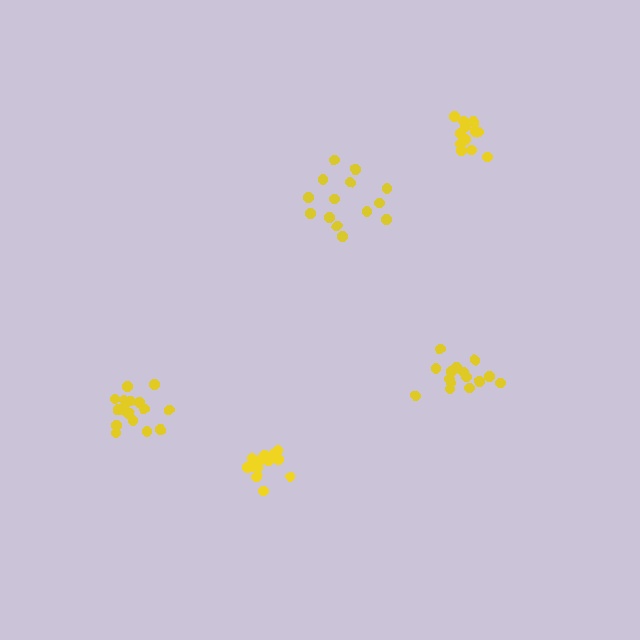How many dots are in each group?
Group 1: 14 dots, Group 2: 15 dots, Group 3: 17 dots, Group 4: 14 dots, Group 5: 13 dots (73 total).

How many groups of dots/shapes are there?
There are 5 groups.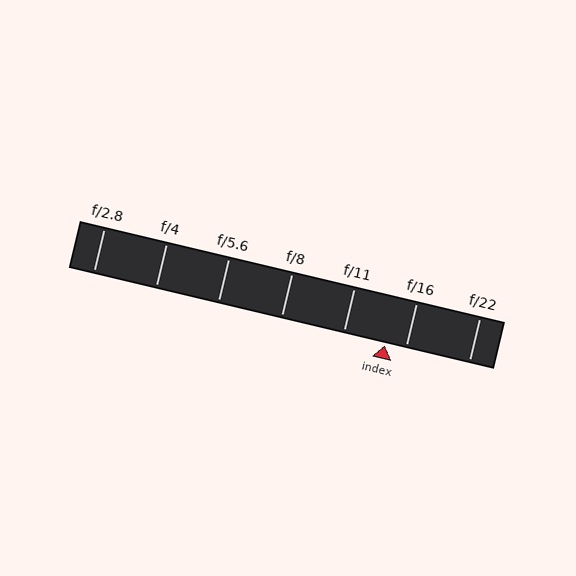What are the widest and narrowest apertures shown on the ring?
The widest aperture shown is f/2.8 and the narrowest is f/22.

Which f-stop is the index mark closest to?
The index mark is closest to f/16.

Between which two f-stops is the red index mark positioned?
The index mark is between f/11 and f/16.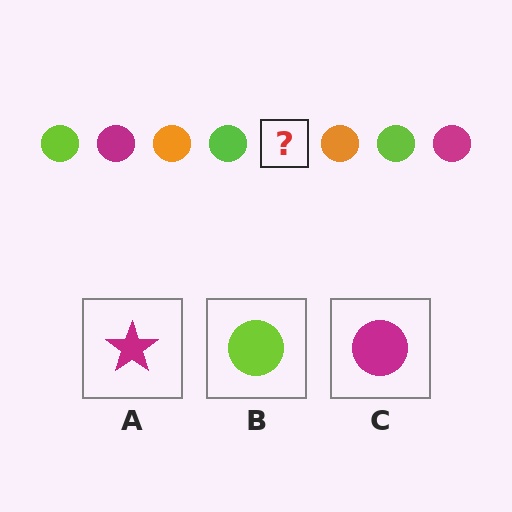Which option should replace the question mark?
Option C.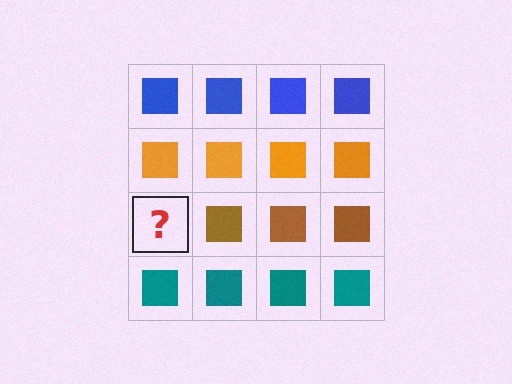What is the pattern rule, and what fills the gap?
The rule is that each row has a consistent color. The gap should be filled with a brown square.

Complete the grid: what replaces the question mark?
The question mark should be replaced with a brown square.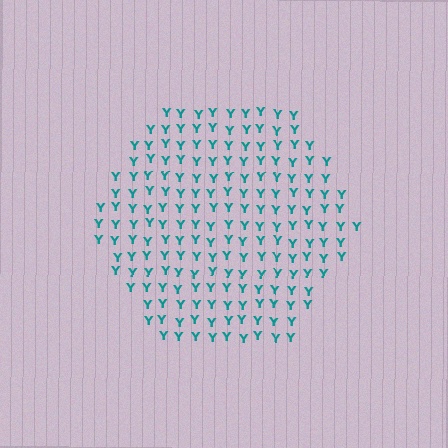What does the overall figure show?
The overall figure shows a hexagon.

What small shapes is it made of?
It is made of small letter Y's.